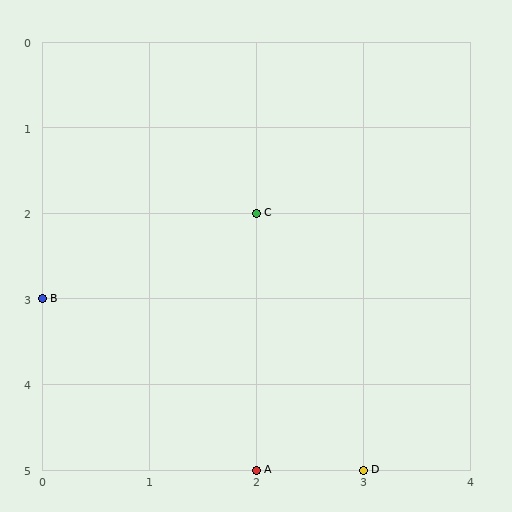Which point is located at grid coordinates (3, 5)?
Point D is at (3, 5).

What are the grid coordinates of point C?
Point C is at grid coordinates (2, 2).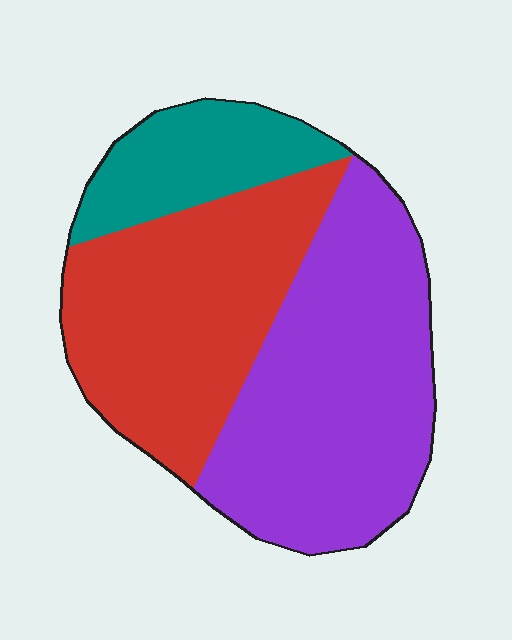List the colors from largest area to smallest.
From largest to smallest: purple, red, teal.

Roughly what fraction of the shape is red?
Red takes up about three eighths (3/8) of the shape.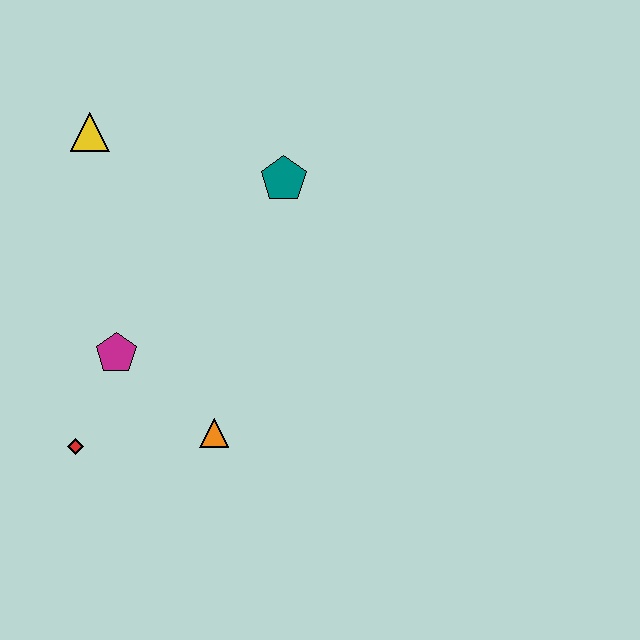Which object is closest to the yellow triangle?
The teal pentagon is closest to the yellow triangle.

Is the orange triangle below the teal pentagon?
Yes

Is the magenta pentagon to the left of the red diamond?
No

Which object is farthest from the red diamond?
The teal pentagon is farthest from the red diamond.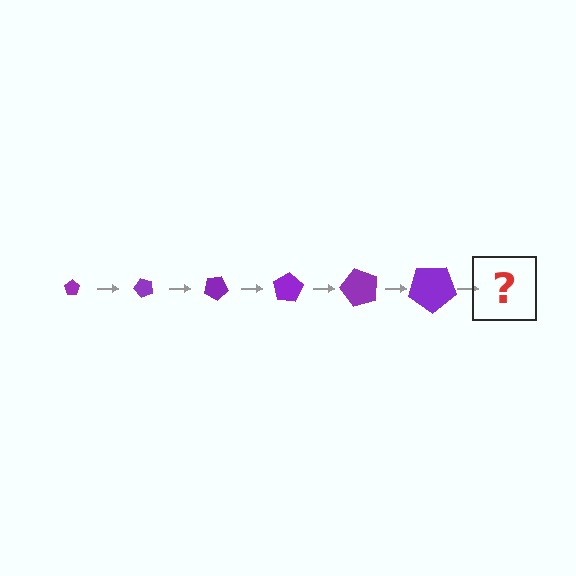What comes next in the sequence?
The next element should be a pentagon, larger than the previous one and rotated 300 degrees from the start.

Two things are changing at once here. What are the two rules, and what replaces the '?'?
The two rules are that the pentagon grows larger each step and it rotates 50 degrees each step. The '?' should be a pentagon, larger than the previous one and rotated 300 degrees from the start.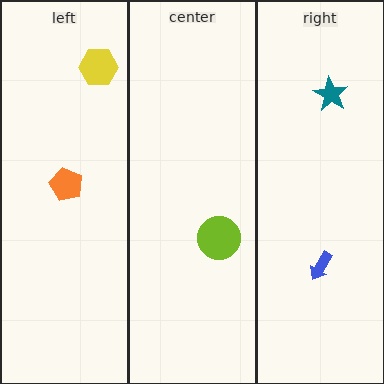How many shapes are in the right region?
2.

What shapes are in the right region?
The teal star, the blue arrow.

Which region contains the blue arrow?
The right region.